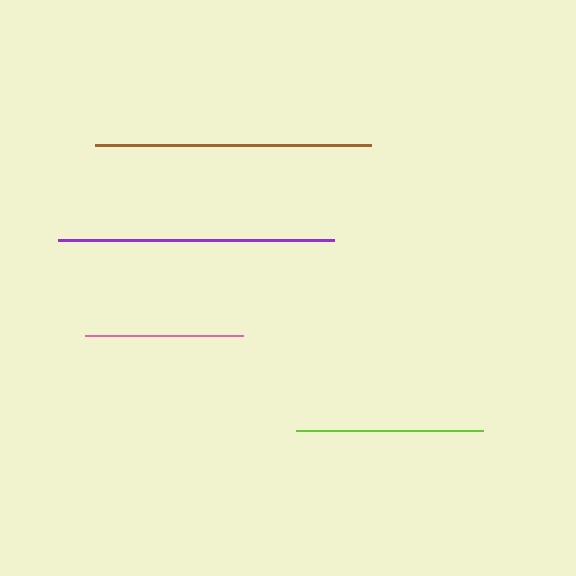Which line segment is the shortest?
The pink line is the shortest at approximately 158 pixels.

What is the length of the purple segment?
The purple segment is approximately 277 pixels long.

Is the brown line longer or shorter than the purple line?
The purple line is longer than the brown line.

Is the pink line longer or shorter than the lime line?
The lime line is longer than the pink line.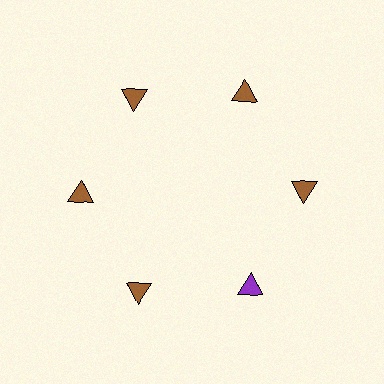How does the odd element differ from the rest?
It has a different color: purple instead of brown.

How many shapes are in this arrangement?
There are 6 shapes arranged in a ring pattern.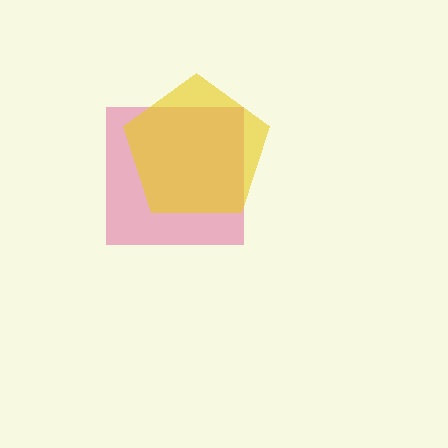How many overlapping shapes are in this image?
There are 2 overlapping shapes in the image.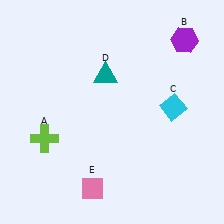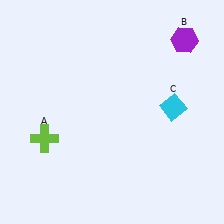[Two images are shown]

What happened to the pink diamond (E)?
The pink diamond (E) was removed in Image 2. It was in the bottom-left area of Image 1.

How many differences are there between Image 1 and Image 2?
There are 2 differences between the two images.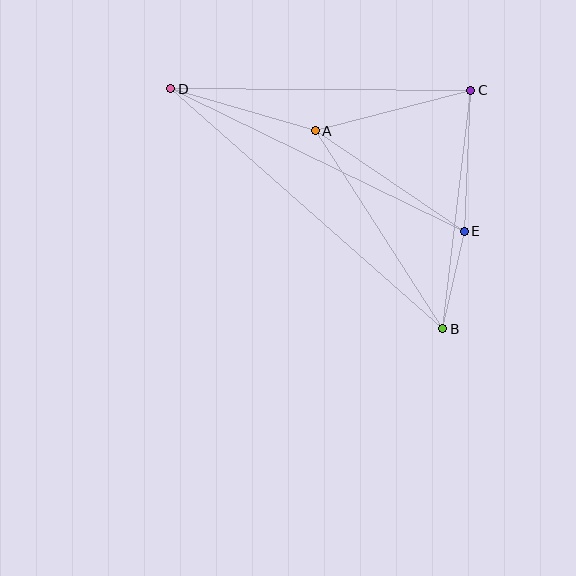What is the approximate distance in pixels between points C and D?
The distance between C and D is approximately 300 pixels.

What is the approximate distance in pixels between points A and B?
The distance between A and B is approximately 235 pixels.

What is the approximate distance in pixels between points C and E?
The distance between C and E is approximately 141 pixels.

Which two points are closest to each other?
Points B and E are closest to each other.